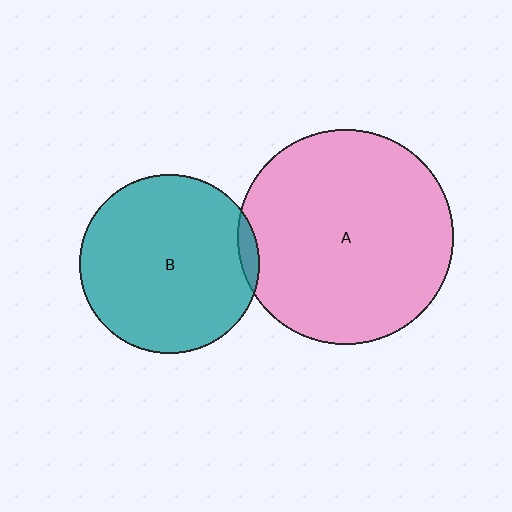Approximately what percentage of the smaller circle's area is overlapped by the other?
Approximately 5%.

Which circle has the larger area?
Circle A (pink).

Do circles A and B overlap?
Yes.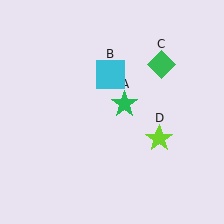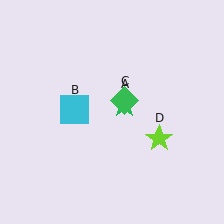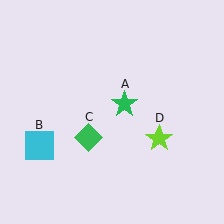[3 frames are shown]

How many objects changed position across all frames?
2 objects changed position: cyan square (object B), green diamond (object C).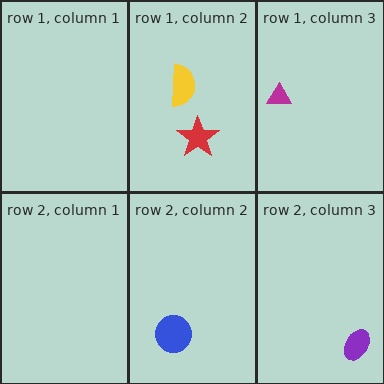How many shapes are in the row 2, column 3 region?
1.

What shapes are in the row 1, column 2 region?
The red star, the yellow semicircle.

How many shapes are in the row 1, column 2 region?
2.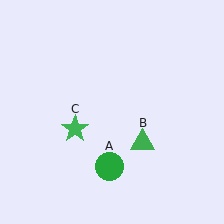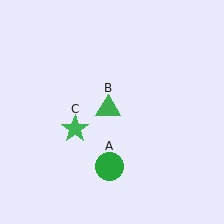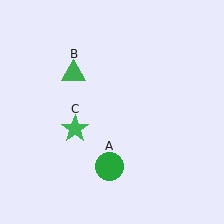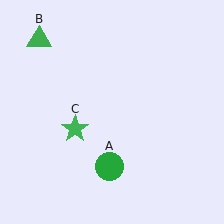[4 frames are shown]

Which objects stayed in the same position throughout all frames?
Green circle (object A) and green star (object C) remained stationary.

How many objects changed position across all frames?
1 object changed position: green triangle (object B).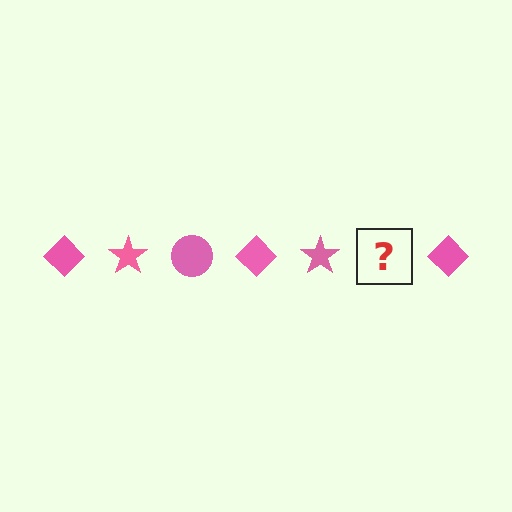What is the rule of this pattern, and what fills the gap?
The rule is that the pattern cycles through diamond, star, circle shapes in pink. The gap should be filled with a pink circle.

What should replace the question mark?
The question mark should be replaced with a pink circle.